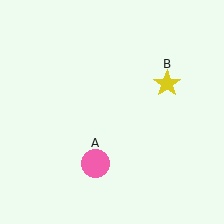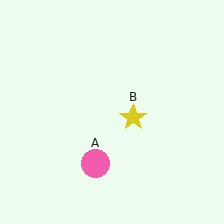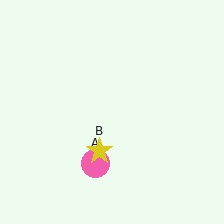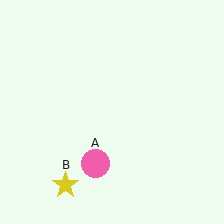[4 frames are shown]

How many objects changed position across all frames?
1 object changed position: yellow star (object B).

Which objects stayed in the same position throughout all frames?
Pink circle (object A) remained stationary.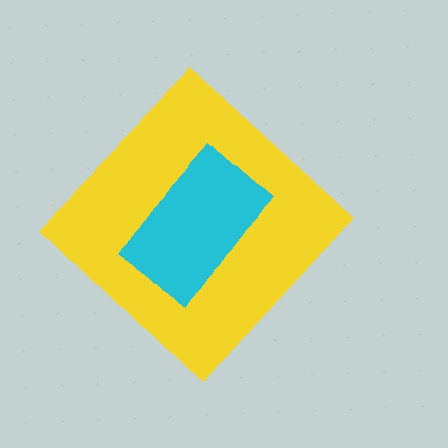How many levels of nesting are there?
2.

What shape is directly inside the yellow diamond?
The cyan rectangle.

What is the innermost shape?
The cyan rectangle.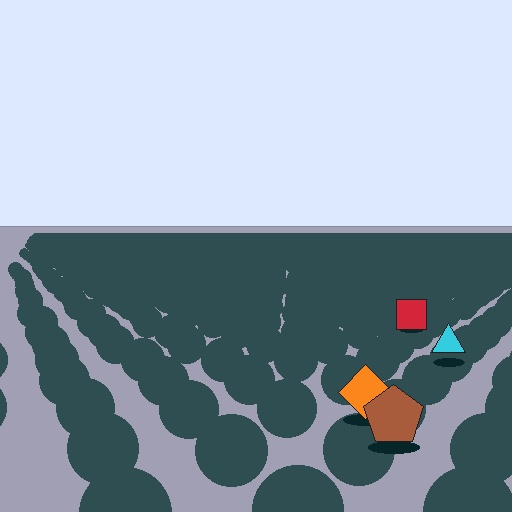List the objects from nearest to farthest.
From nearest to farthest: the brown pentagon, the orange diamond, the cyan triangle, the red square.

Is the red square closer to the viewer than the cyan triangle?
No. The cyan triangle is closer — you can tell from the texture gradient: the ground texture is coarser near it.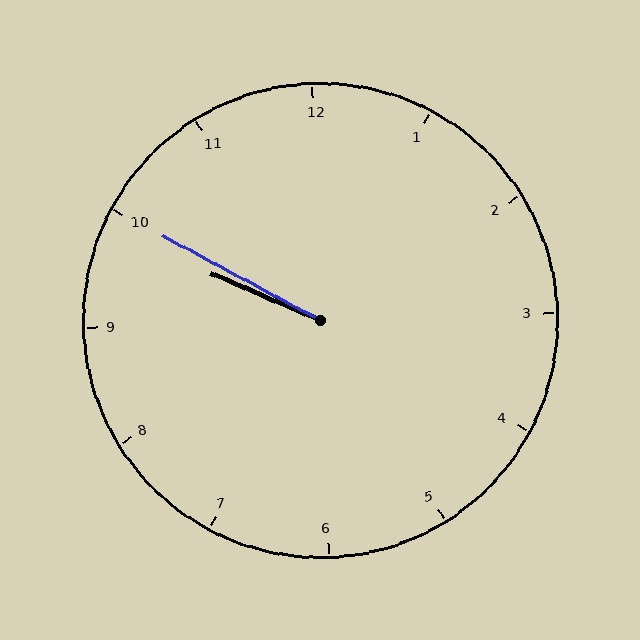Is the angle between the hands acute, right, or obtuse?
It is acute.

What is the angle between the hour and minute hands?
Approximately 5 degrees.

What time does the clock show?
9:50.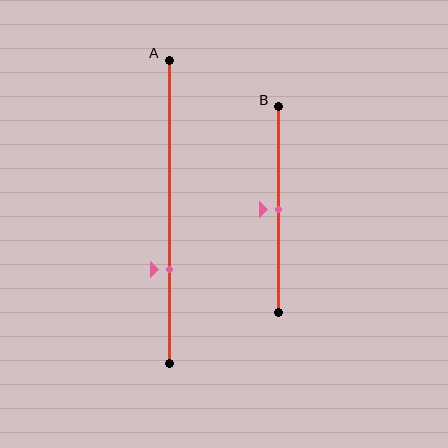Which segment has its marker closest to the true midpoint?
Segment B has its marker closest to the true midpoint.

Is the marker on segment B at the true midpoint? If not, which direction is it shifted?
Yes, the marker on segment B is at the true midpoint.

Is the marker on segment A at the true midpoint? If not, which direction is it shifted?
No, the marker on segment A is shifted downward by about 19% of the segment length.